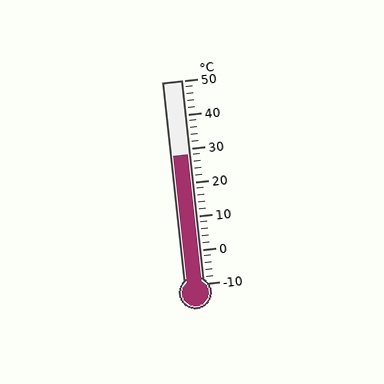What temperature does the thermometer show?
The thermometer shows approximately 28°C.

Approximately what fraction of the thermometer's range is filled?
The thermometer is filled to approximately 65% of its range.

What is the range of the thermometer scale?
The thermometer scale ranges from -10°C to 50°C.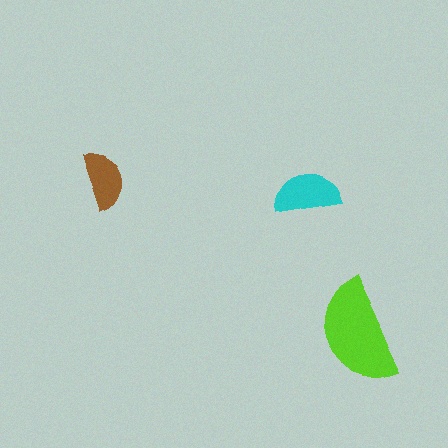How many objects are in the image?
There are 3 objects in the image.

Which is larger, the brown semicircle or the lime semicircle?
The lime one.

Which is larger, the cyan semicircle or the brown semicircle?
The cyan one.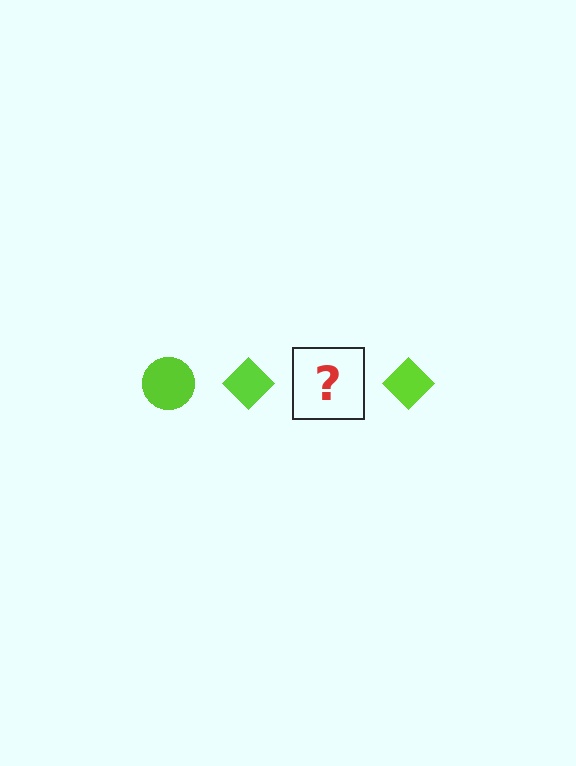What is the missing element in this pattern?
The missing element is a lime circle.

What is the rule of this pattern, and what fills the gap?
The rule is that the pattern cycles through circle, diamond shapes in lime. The gap should be filled with a lime circle.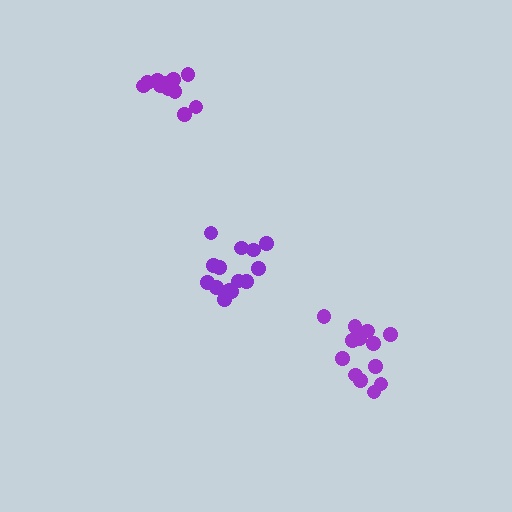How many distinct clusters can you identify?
There are 3 distinct clusters.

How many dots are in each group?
Group 1: 14 dots, Group 2: 11 dots, Group 3: 13 dots (38 total).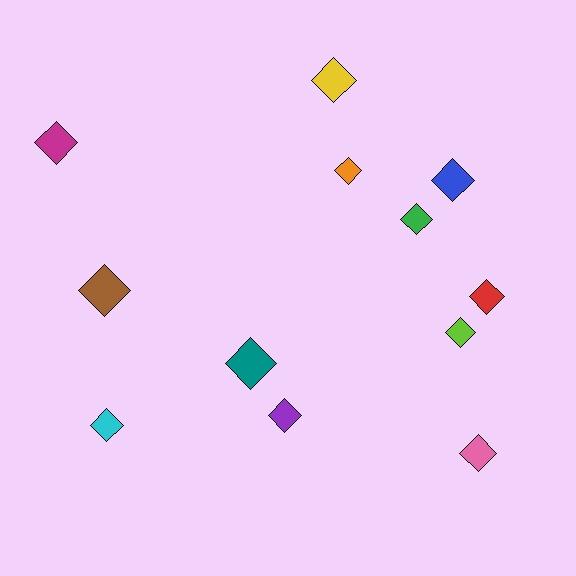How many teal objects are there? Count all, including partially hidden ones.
There is 1 teal object.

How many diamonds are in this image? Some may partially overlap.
There are 12 diamonds.